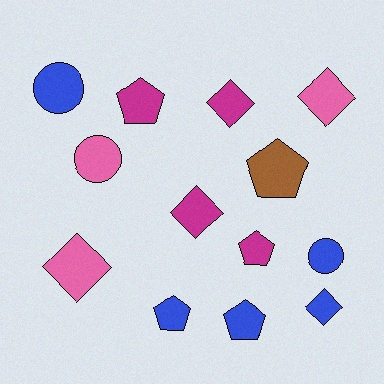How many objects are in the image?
There are 13 objects.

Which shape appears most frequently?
Diamond, with 5 objects.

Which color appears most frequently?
Blue, with 5 objects.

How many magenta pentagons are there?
There are 2 magenta pentagons.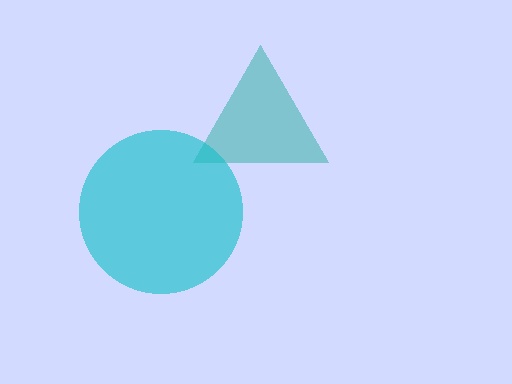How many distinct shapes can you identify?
There are 2 distinct shapes: a teal triangle, a cyan circle.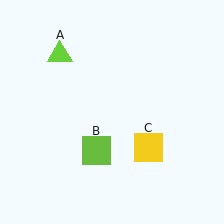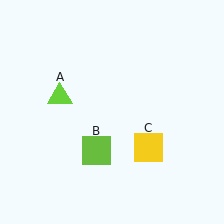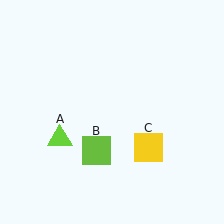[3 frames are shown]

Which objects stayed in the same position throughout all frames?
Lime square (object B) and yellow square (object C) remained stationary.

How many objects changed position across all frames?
1 object changed position: lime triangle (object A).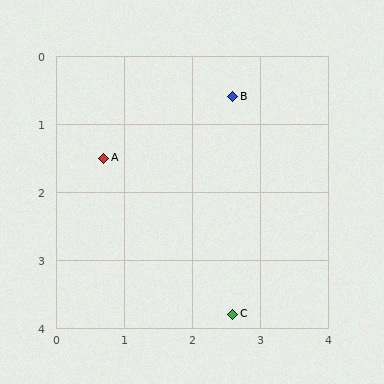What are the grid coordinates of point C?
Point C is at approximately (2.6, 3.8).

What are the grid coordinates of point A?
Point A is at approximately (0.7, 1.5).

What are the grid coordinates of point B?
Point B is at approximately (2.6, 0.6).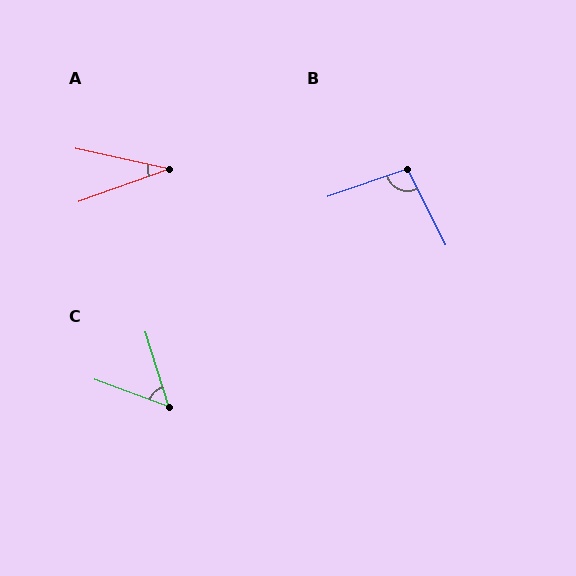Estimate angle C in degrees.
Approximately 53 degrees.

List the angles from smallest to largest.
A (32°), C (53°), B (97°).